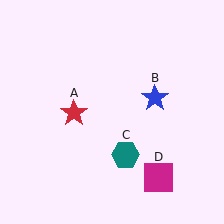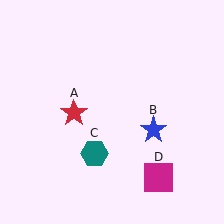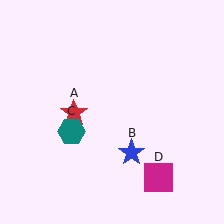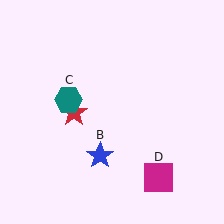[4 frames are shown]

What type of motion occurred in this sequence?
The blue star (object B), teal hexagon (object C) rotated clockwise around the center of the scene.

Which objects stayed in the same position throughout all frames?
Red star (object A) and magenta square (object D) remained stationary.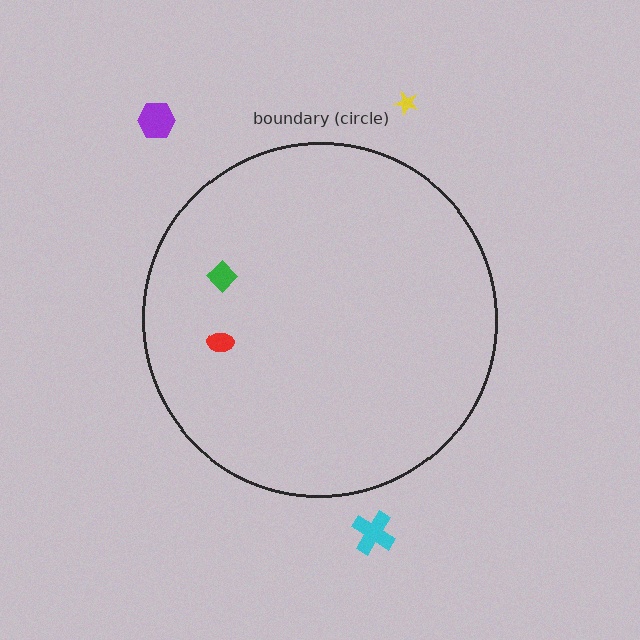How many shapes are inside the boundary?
2 inside, 3 outside.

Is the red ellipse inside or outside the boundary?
Inside.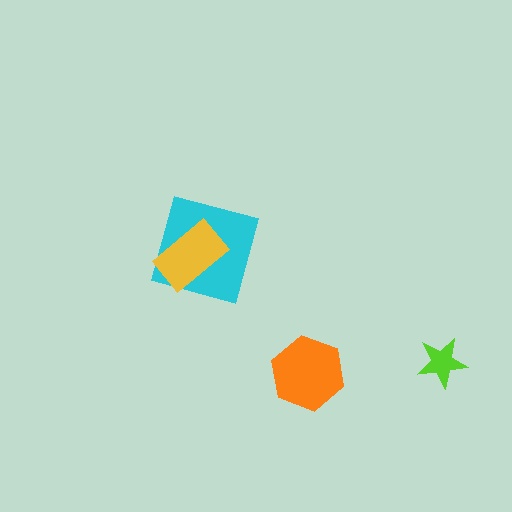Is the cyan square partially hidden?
Yes, it is partially covered by another shape.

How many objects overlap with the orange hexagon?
0 objects overlap with the orange hexagon.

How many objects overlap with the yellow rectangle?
1 object overlaps with the yellow rectangle.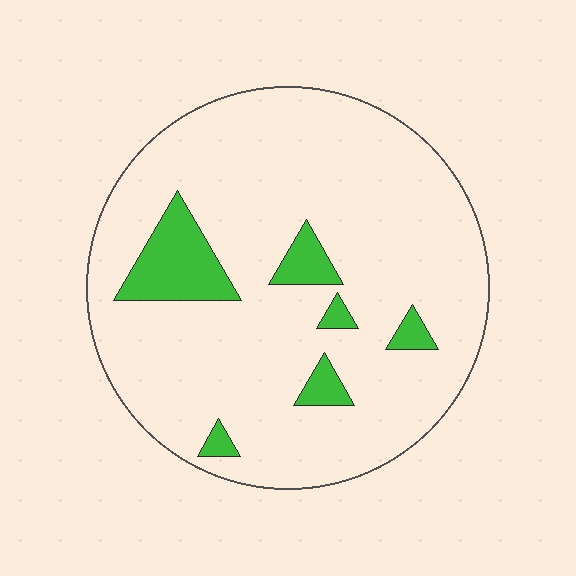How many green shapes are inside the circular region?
6.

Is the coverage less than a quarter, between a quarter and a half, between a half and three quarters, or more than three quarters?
Less than a quarter.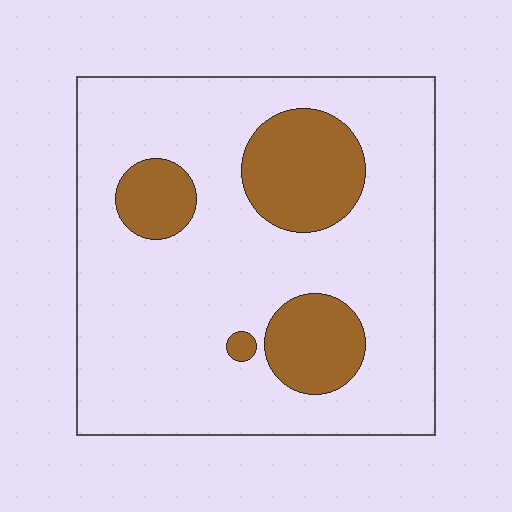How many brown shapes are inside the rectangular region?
4.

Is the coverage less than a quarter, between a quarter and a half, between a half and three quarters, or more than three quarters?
Less than a quarter.